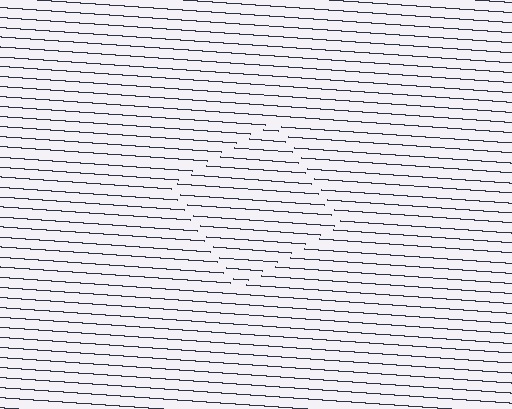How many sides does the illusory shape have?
4 sides — the line-ends trace a square.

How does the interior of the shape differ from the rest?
The interior of the shape contains the same grating, shifted by half a period — the contour is defined by the phase discontinuity where line-ends from the inner and outer gratings abut.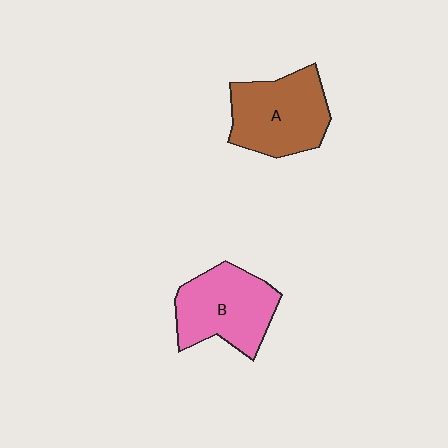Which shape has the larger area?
Shape A (brown).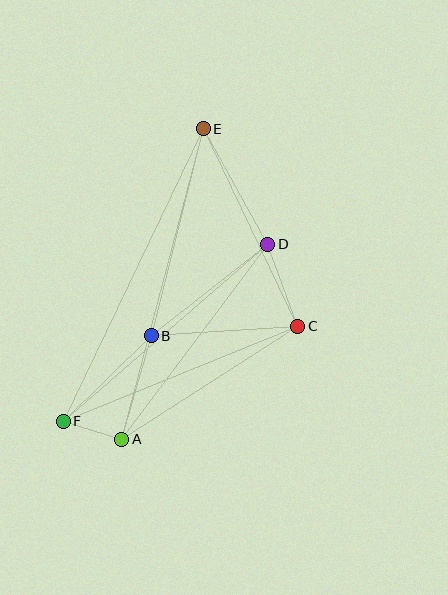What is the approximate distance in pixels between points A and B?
The distance between A and B is approximately 108 pixels.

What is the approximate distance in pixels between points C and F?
The distance between C and F is approximately 253 pixels.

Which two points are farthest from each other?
Points E and F are farthest from each other.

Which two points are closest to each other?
Points A and F are closest to each other.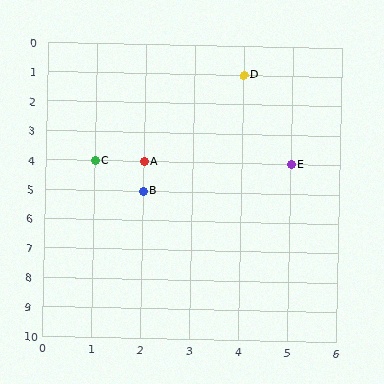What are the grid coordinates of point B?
Point B is at grid coordinates (2, 5).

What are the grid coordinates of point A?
Point A is at grid coordinates (2, 4).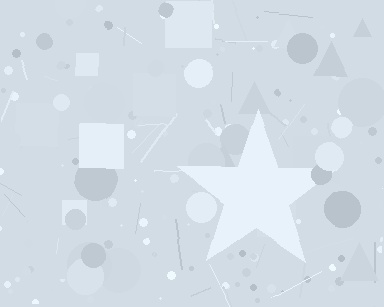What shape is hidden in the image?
A star is hidden in the image.